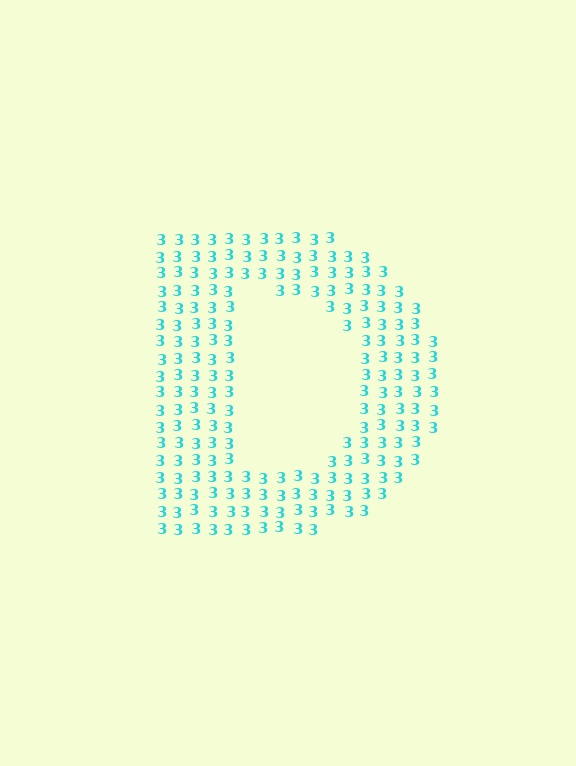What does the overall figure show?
The overall figure shows the letter D.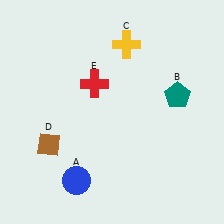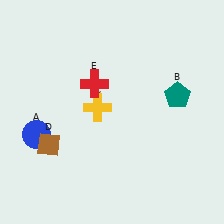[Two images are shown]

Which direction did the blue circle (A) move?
The blue circle (A) moved up.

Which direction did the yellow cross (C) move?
The yellow cross (C) moved down.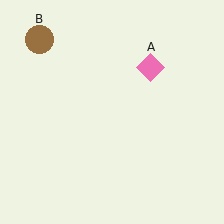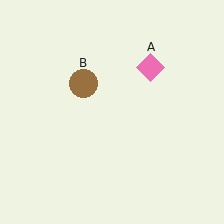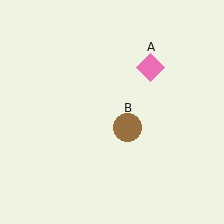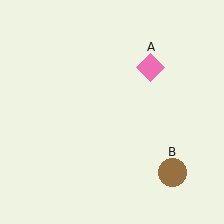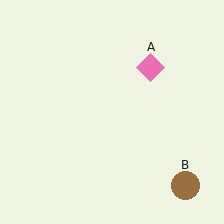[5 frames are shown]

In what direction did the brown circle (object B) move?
The brown circle (object B) moved down and to the right.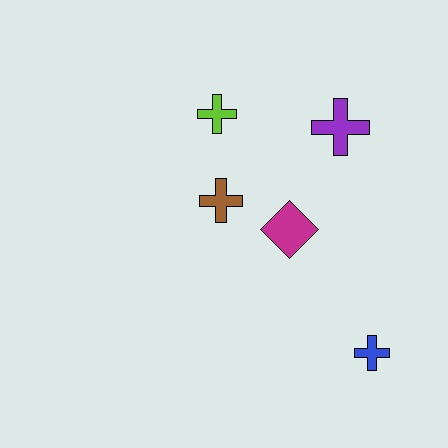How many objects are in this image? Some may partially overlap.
There are 5 objects.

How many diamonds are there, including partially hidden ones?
There is 1 diamond.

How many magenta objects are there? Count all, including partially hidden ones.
There is 1 magenta object.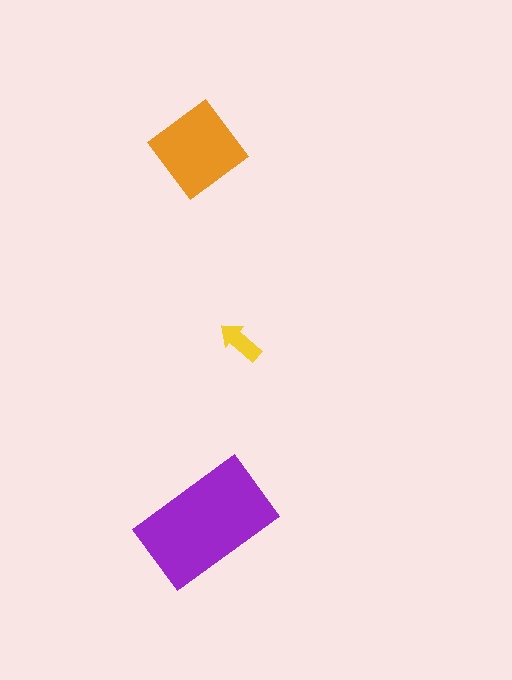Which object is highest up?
The orange diamond is topmost.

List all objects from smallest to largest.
The yellow arrow, the orange diamond, the purple rectangle.